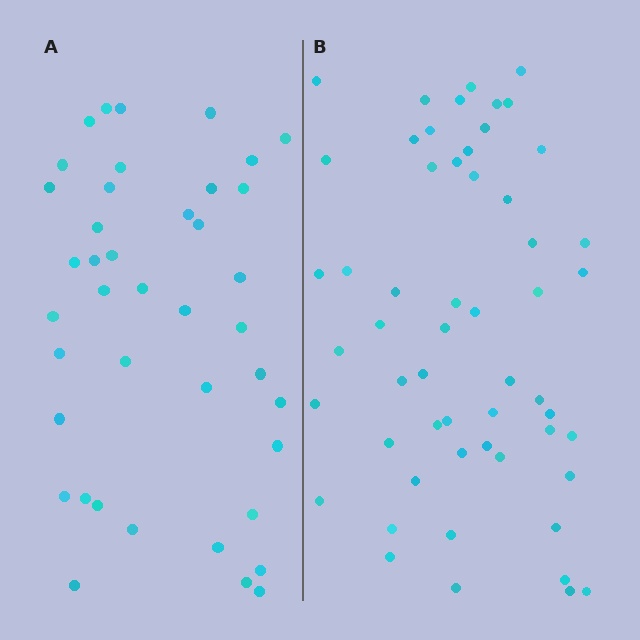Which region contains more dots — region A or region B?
Region B (the right region) has more dots.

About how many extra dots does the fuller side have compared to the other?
Region B has approximately 15 more dots than region A.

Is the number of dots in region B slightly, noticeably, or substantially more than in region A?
Region B has noticeably more, but not dramatically so. The ratio is roughly 1.3 to 1.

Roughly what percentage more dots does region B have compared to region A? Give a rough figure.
About 35% more.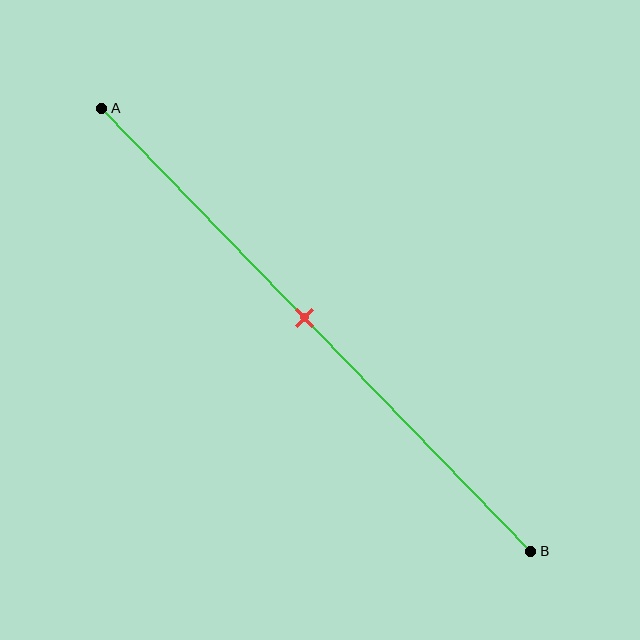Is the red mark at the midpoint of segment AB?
Yes, the mark is approximately at the midpoint.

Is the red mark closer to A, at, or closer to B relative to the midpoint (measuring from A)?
The red mark is approximately at the midpoint of segment AB.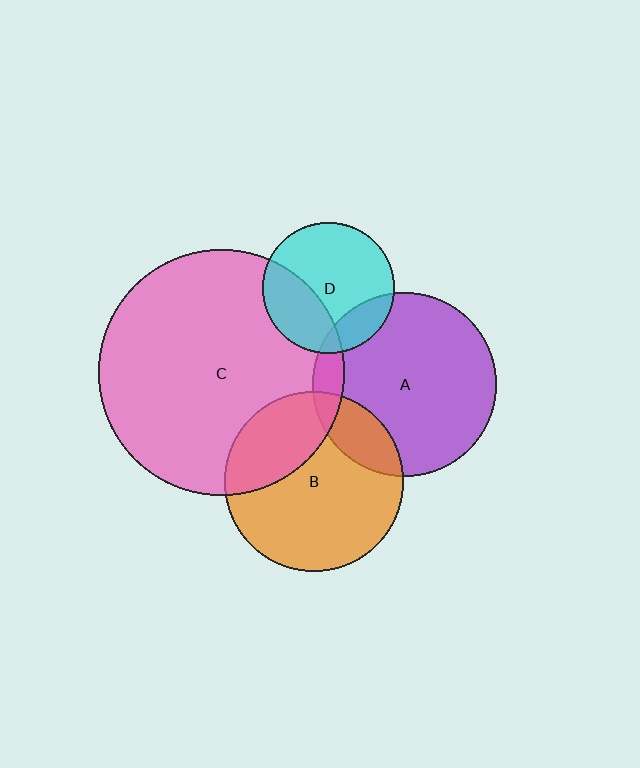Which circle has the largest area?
Circle C (pink).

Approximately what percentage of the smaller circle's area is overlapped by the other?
Approximately 15%.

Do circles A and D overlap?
Yes.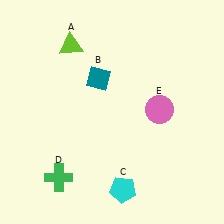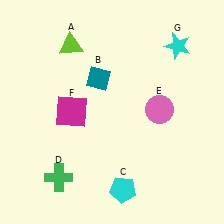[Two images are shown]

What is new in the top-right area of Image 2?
A cyan star (G) was added in the top-right area of Image 2.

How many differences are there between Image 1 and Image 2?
There are 2 differences between the two images.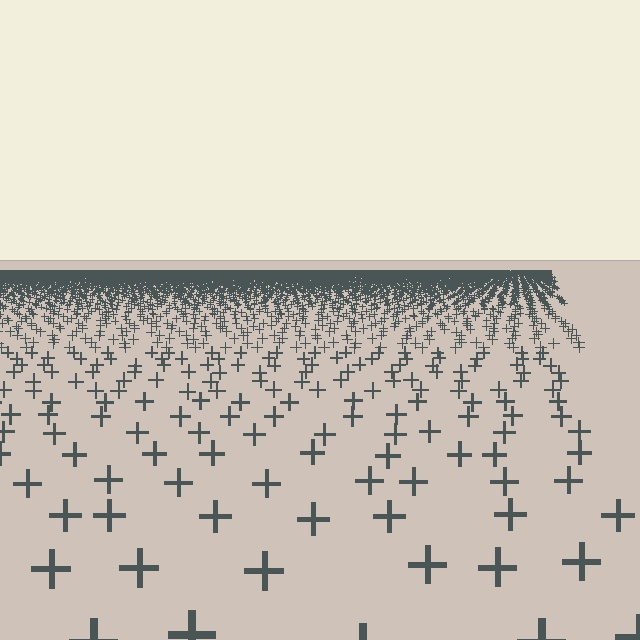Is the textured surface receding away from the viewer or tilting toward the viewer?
The surface is receding away from the viewer. Texture elements get smaller and denser toward the top.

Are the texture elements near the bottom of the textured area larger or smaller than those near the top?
Larger. Near the bottom, elements are closer to the viewer and appear at a bigger on-screen size.